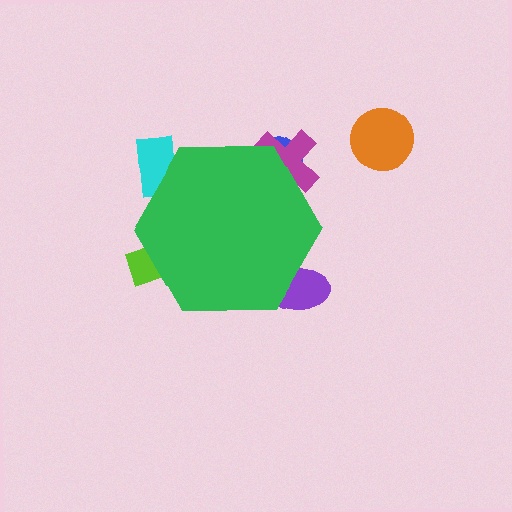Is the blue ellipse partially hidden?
Yes, the blue ellipse is partially hidden behind the green hexagon.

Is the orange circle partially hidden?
No, the orange circle is fully visible.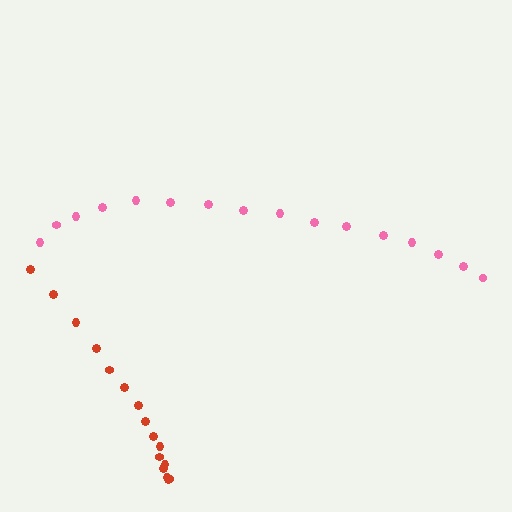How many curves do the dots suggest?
There are 2 distinct paths.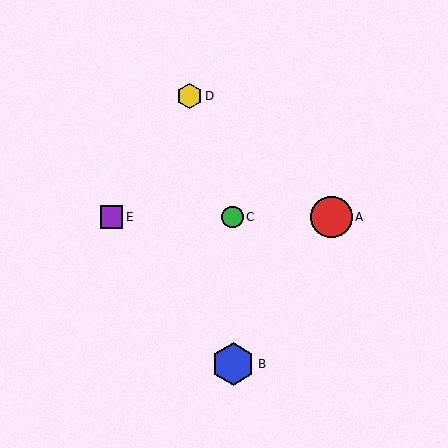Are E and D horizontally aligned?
No, E is at y≈217 and D is at y≈96.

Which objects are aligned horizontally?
Objects A, C, E are aligned horizontally.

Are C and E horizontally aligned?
Yes, both are at y≈217.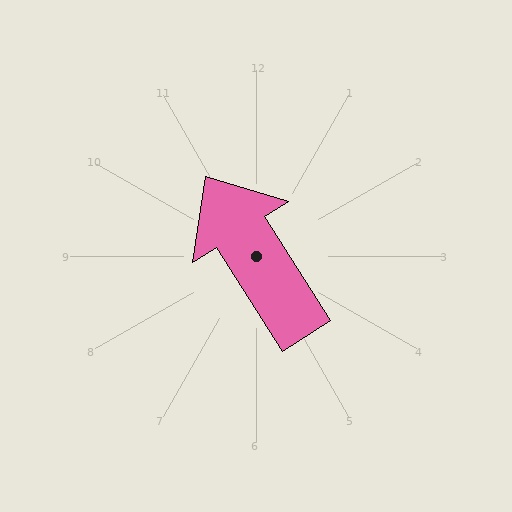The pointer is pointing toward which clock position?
Roughly 11 o'clock.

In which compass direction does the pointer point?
Northwest.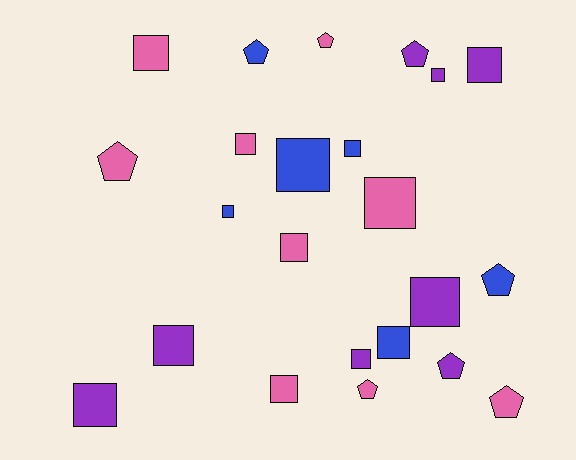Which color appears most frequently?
Pink, with 9 objects.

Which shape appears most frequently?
Square, with 15 objects.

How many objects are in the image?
There are 23 objects.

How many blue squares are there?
There are 4 blue squares.